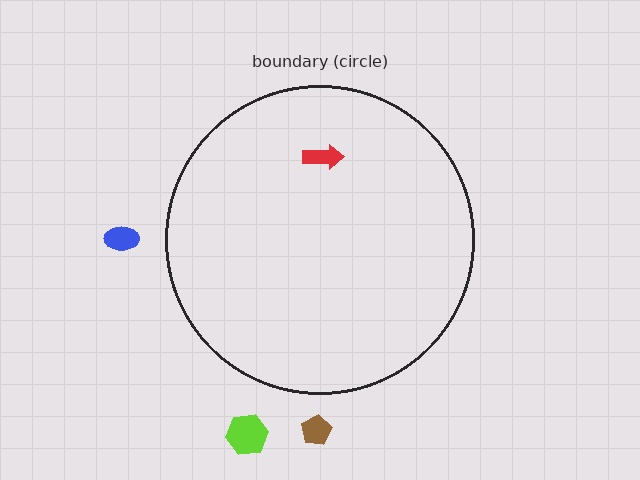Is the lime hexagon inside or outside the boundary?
Outside.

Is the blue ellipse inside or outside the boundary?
Outside.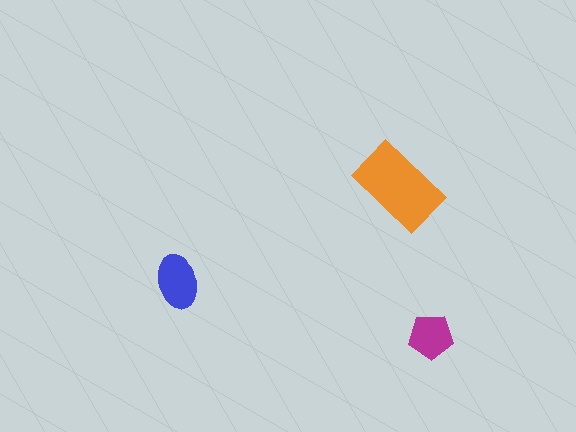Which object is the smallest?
The magenta pentagon.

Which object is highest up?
The orange rectangle is topmost.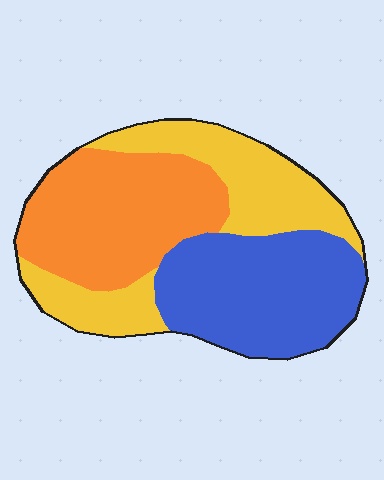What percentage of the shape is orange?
Orange takes up about one third (1/3) of the shape.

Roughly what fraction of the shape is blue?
Blue takes up between a third and a half of the shape.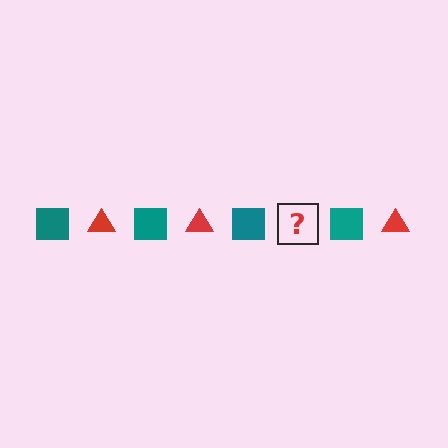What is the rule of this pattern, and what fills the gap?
The rule is that the pattern alternates between teal square and red triangle. The gap should be filled with a red triangle.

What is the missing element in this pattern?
The missing element is a red triangle.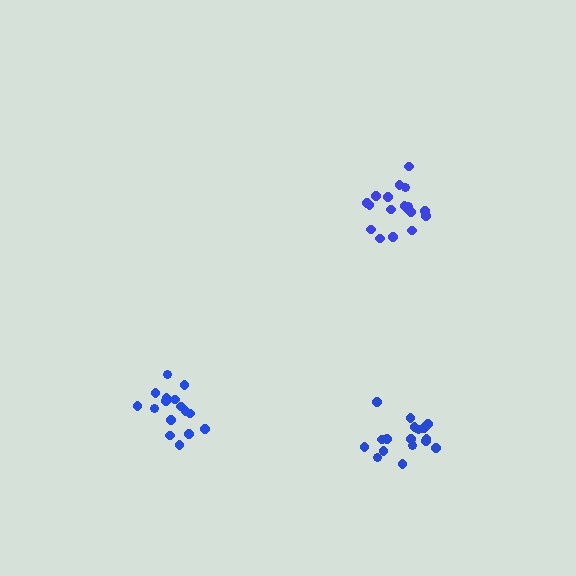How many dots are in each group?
Group 1: 17 dots, Group 2: 18 dots, Group 3: 16 dots (51 total).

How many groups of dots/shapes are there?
There are 3 groups.